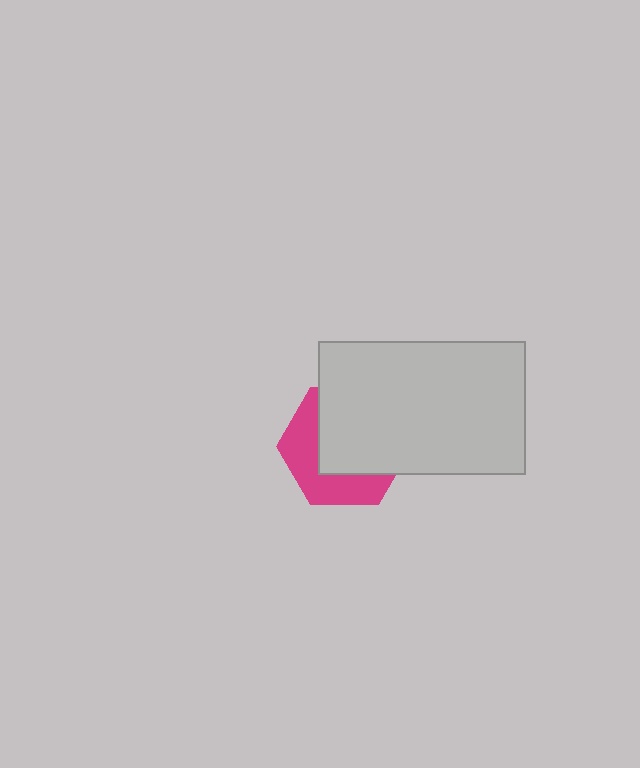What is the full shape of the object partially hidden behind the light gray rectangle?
The partially hidden object is a magenta hexagon.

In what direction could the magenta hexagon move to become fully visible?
The magenta hexagon could move toward the lower-left. That would shift it out from behind the light gray rectangle entirely.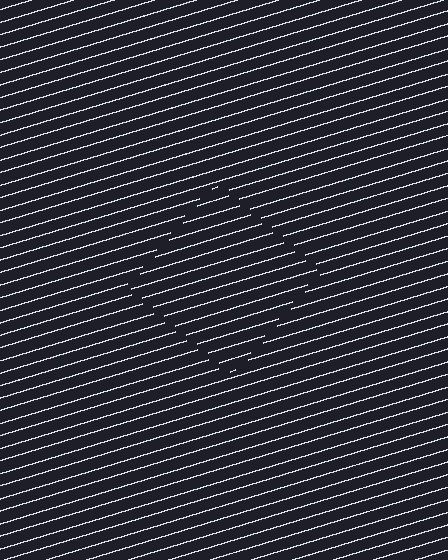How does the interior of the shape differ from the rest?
The interior of the shape contains the same grating, shifted by half a period — the contour is defined by the phase discontinuity where line-ends from the inner and outer gratings abut.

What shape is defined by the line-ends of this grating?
An illusory square. The interior of the shape contains the same grating, shifted by half a period — the contour is defined by the phase discontinuity where line-ends from the inner and outer gratings abut.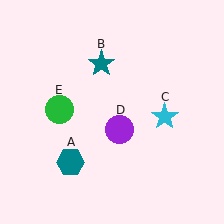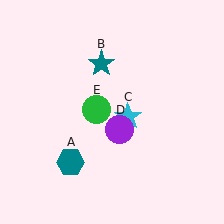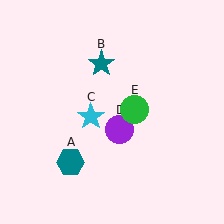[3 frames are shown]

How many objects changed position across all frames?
2 objects changed position: cyan star (object C), green circle (object E).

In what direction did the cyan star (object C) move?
The cyan star (object C) moved left.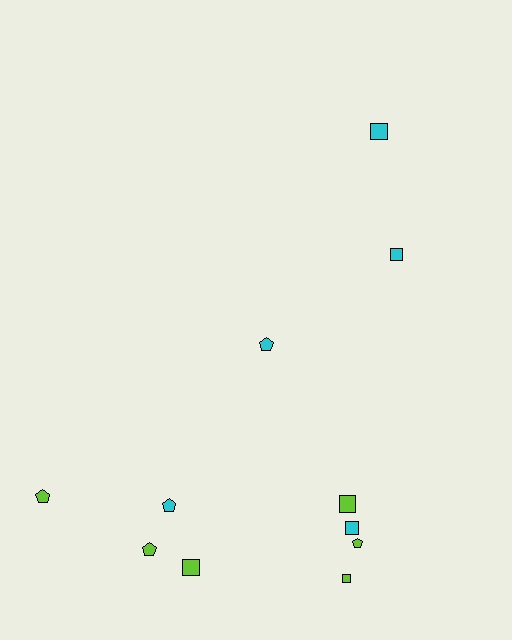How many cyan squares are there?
There are 3 cyan squares.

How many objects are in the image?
There are 11 objects.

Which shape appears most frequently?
Square, with 6 objects.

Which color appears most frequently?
Lime, with 6 objects.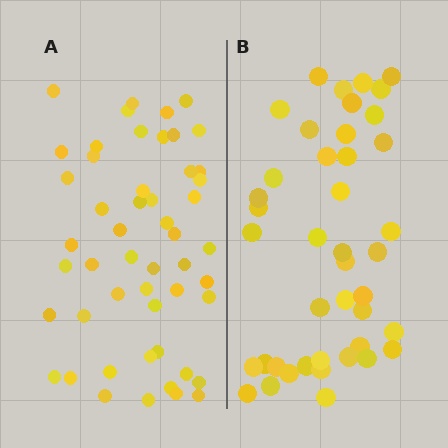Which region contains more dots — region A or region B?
Region A (the left region) has more dots.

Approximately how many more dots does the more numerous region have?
Region A has roughly 8 or so more dots than region B.